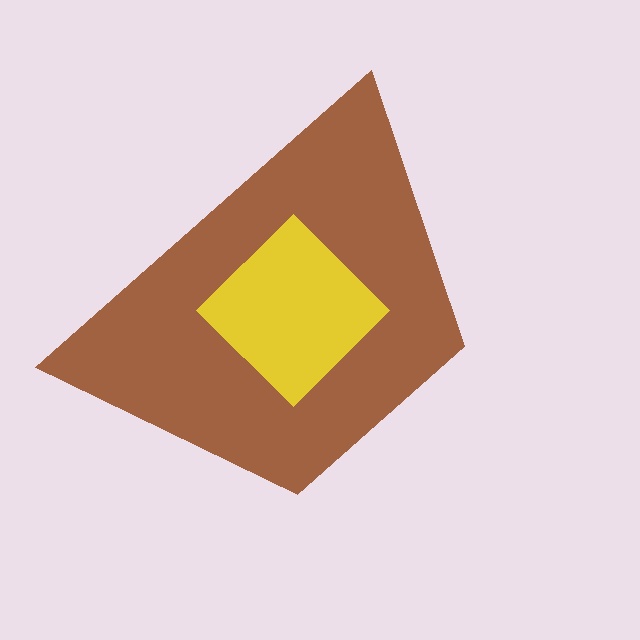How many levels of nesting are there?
2.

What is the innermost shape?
The yellow diamond.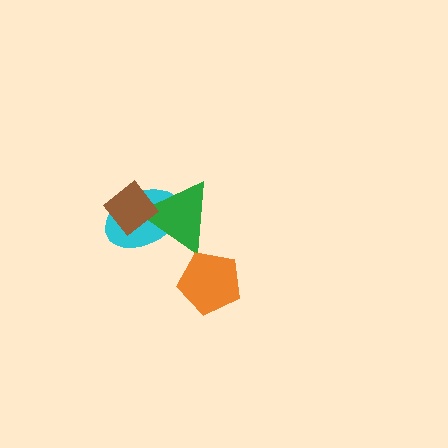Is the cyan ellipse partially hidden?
Yes, it is partially covered by another shape.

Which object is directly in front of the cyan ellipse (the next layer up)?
The green triangle is directly in front of the cyan ellipse.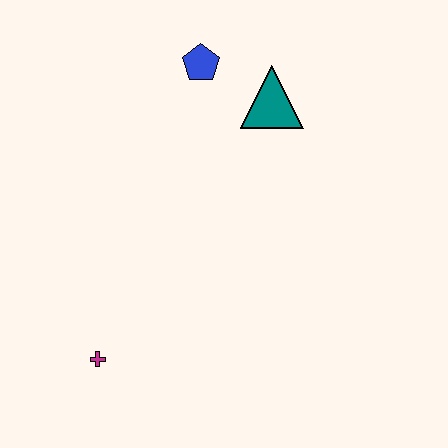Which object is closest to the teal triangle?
The blue pentagon is closest to the teal triangle.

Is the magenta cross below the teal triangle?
Yes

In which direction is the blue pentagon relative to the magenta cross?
The blue pentagon is above the magenta cross.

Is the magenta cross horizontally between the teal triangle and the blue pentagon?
No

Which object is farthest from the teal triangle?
The magenta cross is farthest from the teal triangle.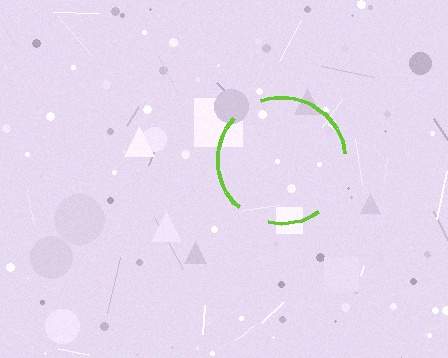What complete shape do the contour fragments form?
The contour fragments form a circle.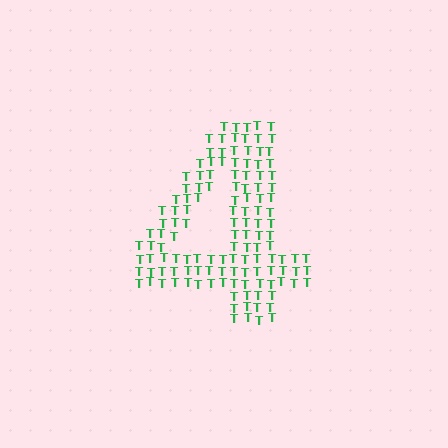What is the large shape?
The large shape is the digit 4.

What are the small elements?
The small elements are letter T's.